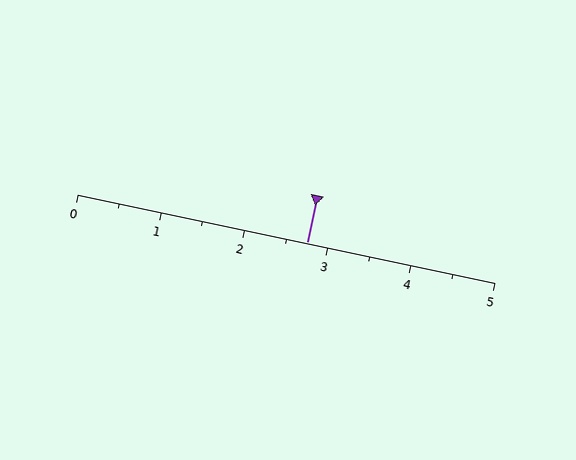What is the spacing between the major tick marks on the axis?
The major ticks are spaced 1 apart.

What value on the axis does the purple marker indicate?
The marker indicates approximately 2.8.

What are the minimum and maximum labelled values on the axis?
The axis runs from 0 to 5.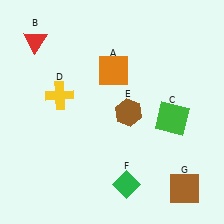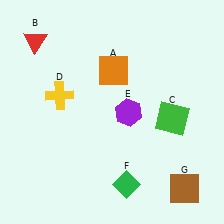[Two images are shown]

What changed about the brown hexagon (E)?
In Image 1, E is brown. In Image 2, it changed to purple.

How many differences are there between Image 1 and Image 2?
There is 1 difference between the two images.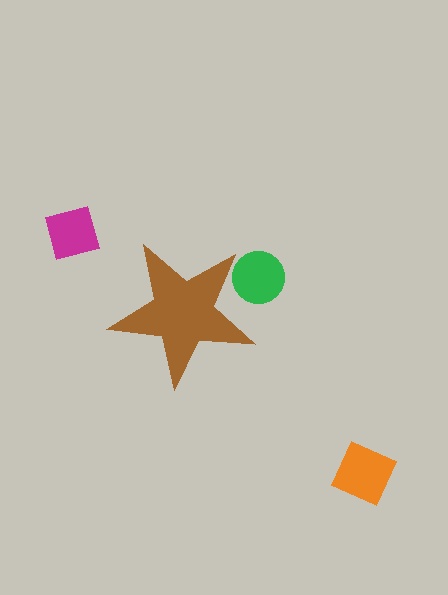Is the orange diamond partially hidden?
No, the orange diamond is fully visible.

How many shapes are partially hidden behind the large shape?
1 shape is partially hidden.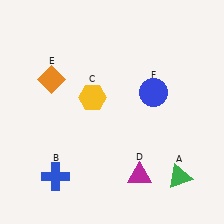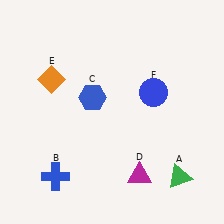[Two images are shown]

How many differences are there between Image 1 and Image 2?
There is 1 difference between the two images.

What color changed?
The hexagon (C) changed from yellow in Image 1 to blue in Image 2.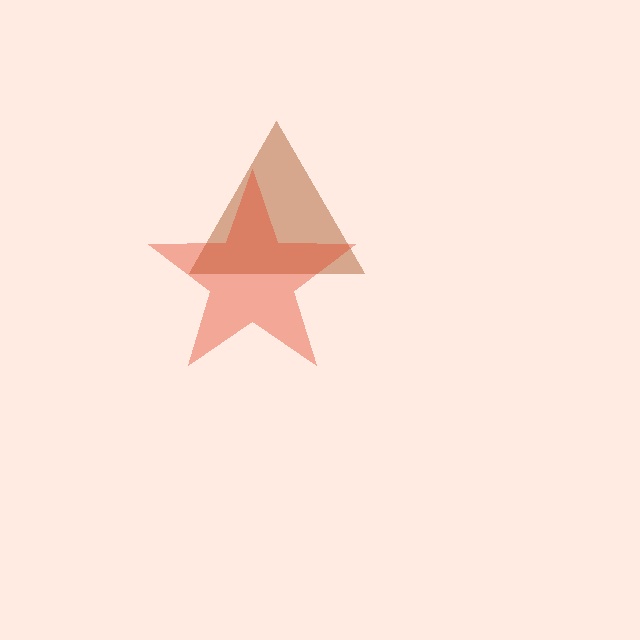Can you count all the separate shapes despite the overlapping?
Yes, there are 2 separate shapes.